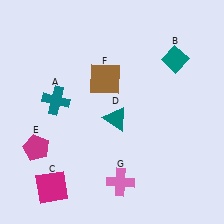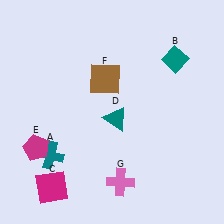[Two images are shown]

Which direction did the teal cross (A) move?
The teal cross (A) moved down.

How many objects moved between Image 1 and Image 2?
1 object moved between the two images.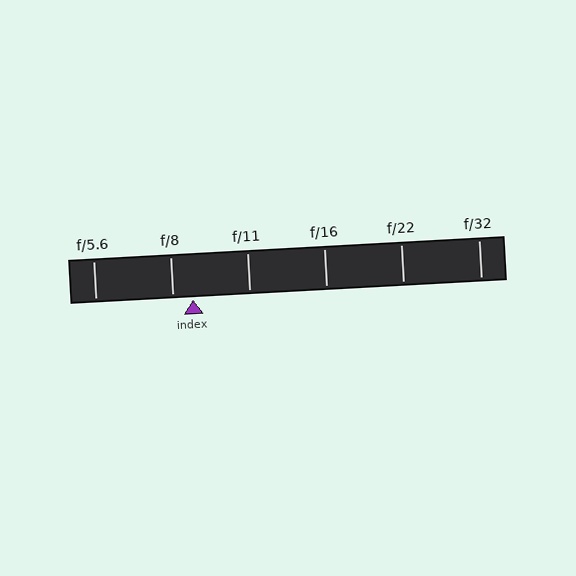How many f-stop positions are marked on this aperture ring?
There are 6 f-stop positions marked.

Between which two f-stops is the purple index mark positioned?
The index mark is between f/8 and f/11.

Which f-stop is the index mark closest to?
The index mark is closest to f/8.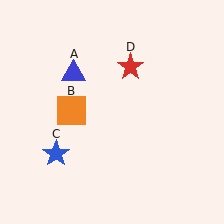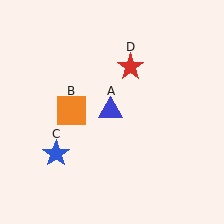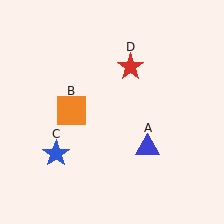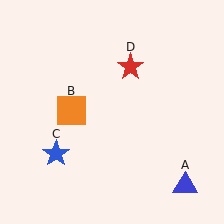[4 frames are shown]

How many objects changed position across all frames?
1 object changed position: blue triangle (object A).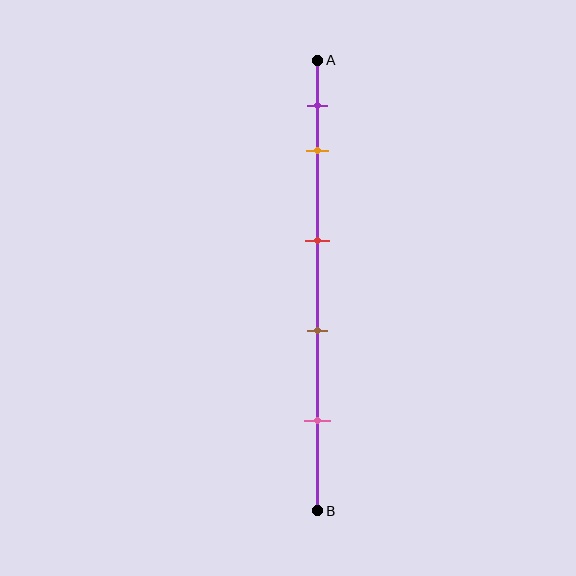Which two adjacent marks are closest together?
The purple and orange marks are the closest adjacent pair.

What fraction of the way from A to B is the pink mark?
The pink mark is approximately 80% (0.8) of the way from A to B.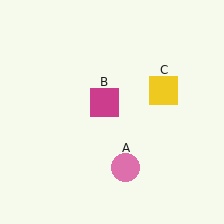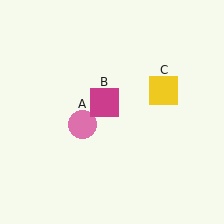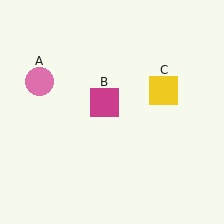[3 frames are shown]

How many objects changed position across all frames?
1 object changed position: pink circle (object A).